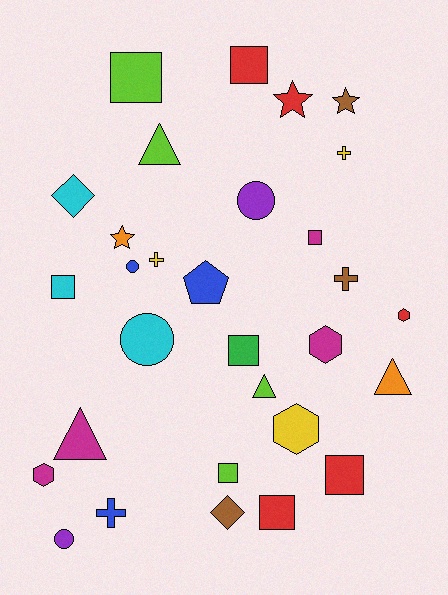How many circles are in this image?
There are 4 circles.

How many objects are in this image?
There are 30 objects.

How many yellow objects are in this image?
There are 3 yellow objects.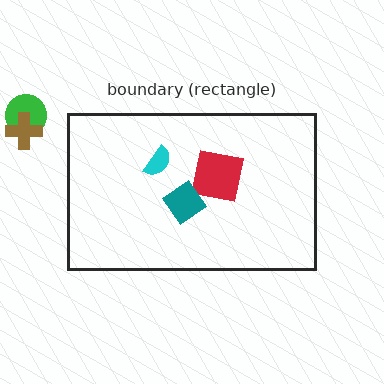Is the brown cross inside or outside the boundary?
Outside.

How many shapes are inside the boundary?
3 inside, 2 outside.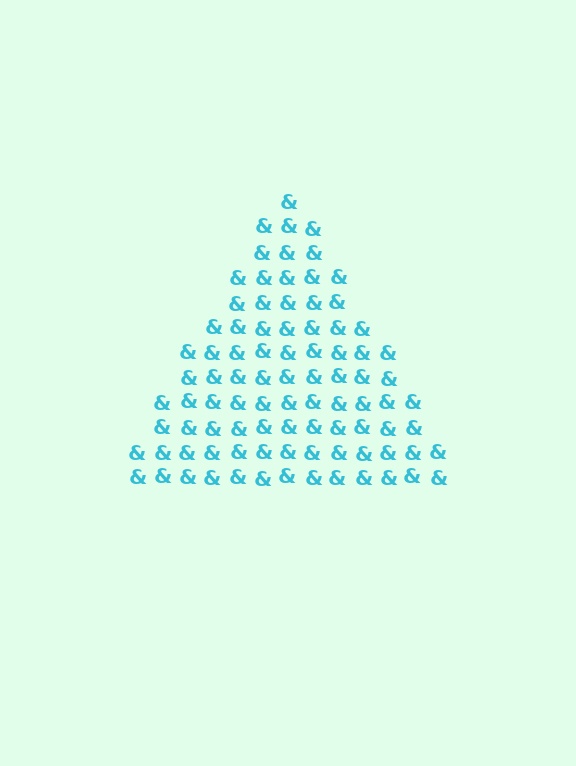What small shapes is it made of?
It is made of small ampersands.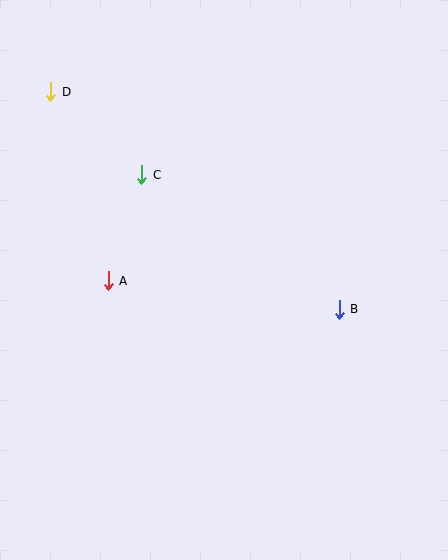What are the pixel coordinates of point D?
Point D is at (51, 92).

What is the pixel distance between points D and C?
The distance between D and C is 124 pixels.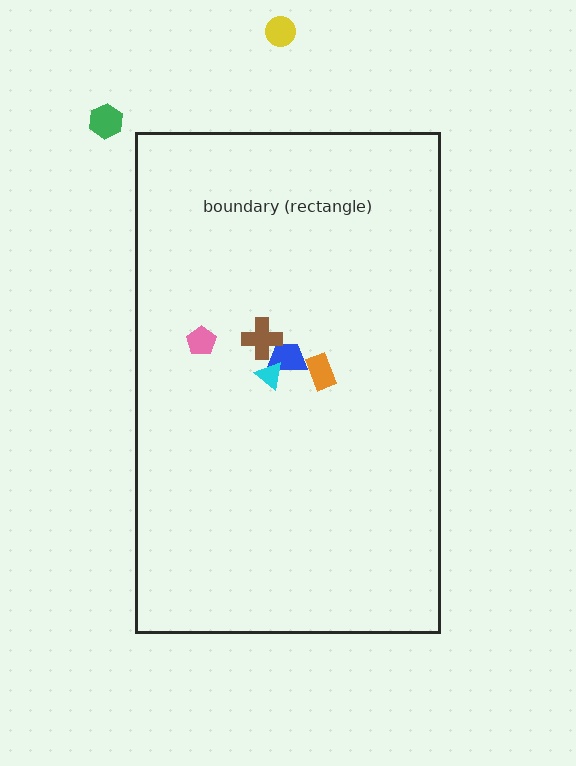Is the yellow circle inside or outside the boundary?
Outside.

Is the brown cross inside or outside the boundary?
Inside.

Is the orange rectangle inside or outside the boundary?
Inside.